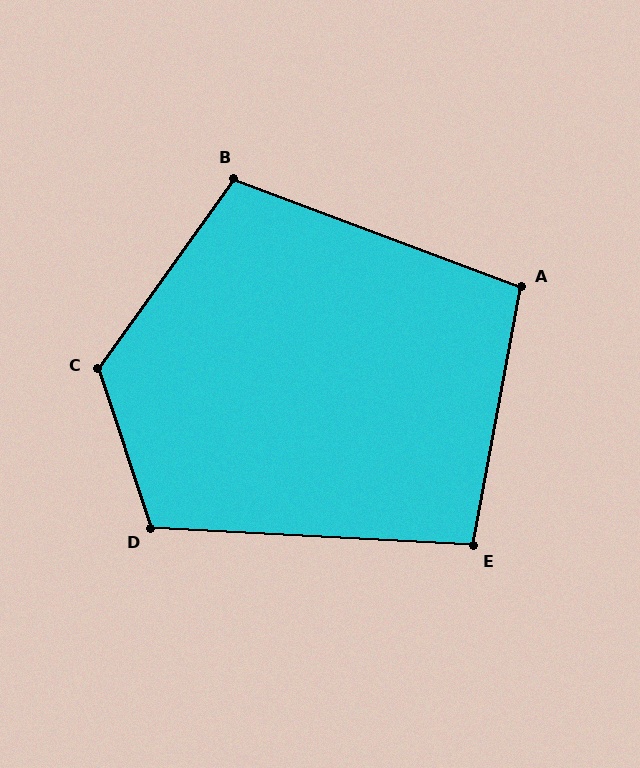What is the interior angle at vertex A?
Approximately 100 degrees (obtuse).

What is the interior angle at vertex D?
Approximately 111 degrees (obtuse).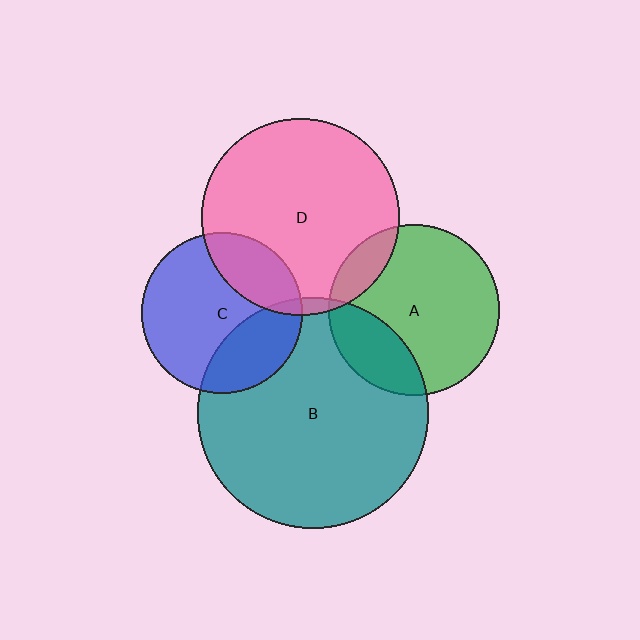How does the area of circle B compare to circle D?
Approximately 1.4 times.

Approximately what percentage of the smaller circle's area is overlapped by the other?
Approximately 25%.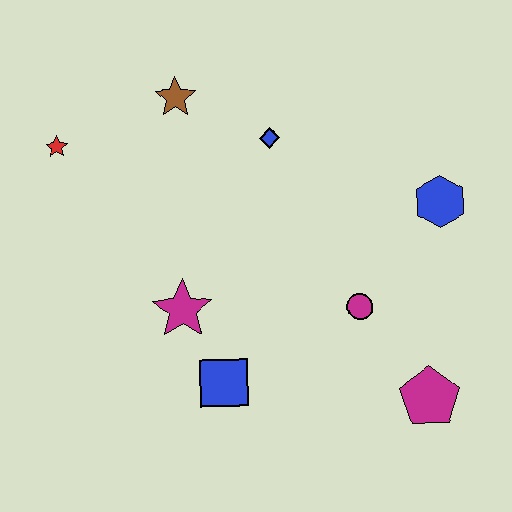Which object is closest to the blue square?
The magenta star is closest to the blue square.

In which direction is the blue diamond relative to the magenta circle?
The blue diamond is above the magenta circle.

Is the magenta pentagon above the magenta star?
No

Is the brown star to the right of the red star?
Yes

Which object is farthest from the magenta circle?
The red star is farthest from the magenta circle.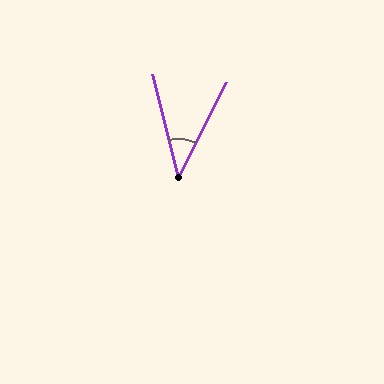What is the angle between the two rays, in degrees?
Approximately 41 degrees.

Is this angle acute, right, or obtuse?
It is acute.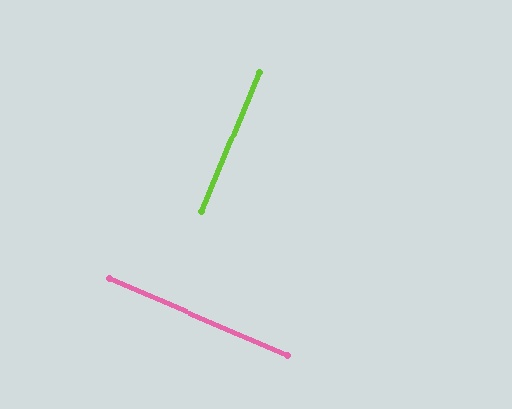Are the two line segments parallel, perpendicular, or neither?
Perpendicular — they meet at approximately 89°.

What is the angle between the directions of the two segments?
Approximately 89 degrees.